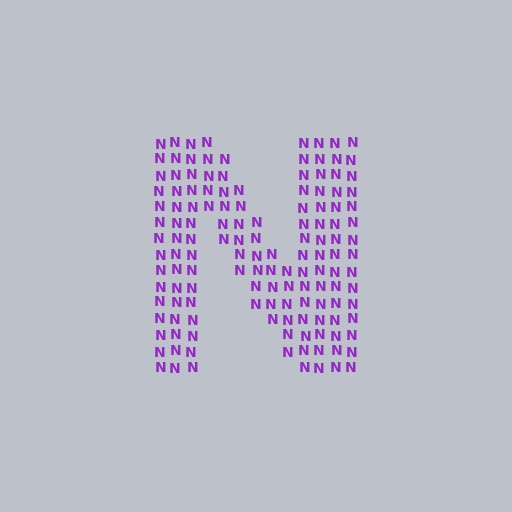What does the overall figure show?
The overall figure shows the letter N.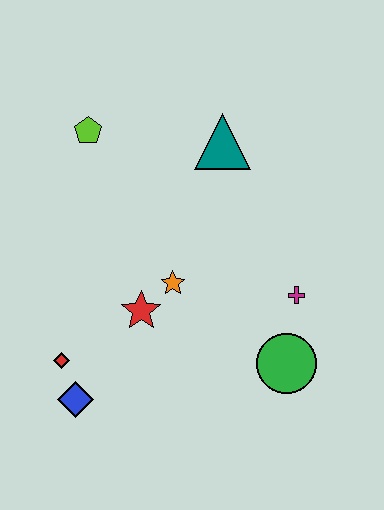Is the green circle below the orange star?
Yes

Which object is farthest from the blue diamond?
The teal triangle is farthest from the blue diamond.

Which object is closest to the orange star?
The red star is closest to the orange star.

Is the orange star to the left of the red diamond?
No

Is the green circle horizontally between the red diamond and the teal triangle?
No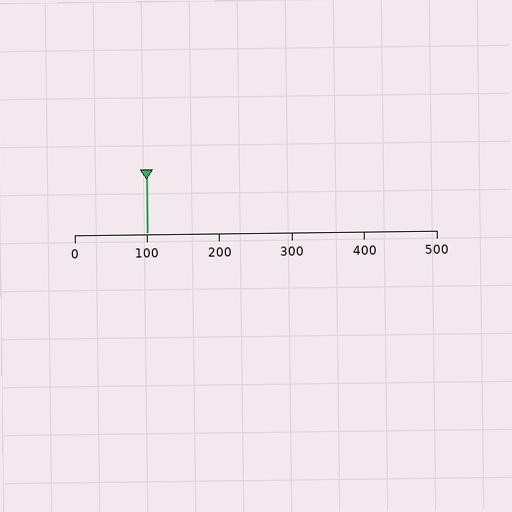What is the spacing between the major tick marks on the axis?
The major ticks are spaced 100 apart.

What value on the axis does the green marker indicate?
The marker indicates approximately 100.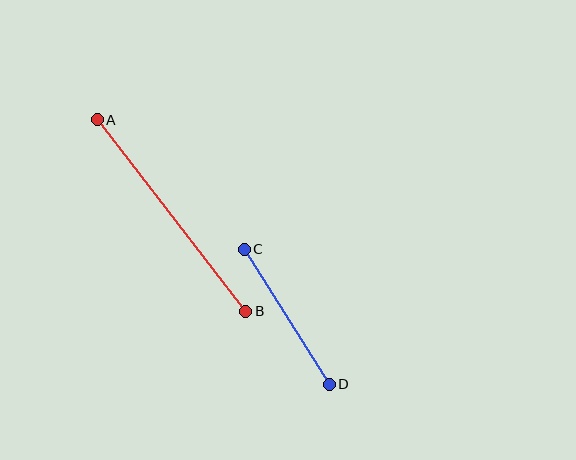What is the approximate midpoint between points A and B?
The midpoint is at approximately (172, 216) pixels.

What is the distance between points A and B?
The distance is approximately 242 pixels.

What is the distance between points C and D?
The distance is approximately 159 pixels.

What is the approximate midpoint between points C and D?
The midpoint is at approximately (287, 317) pixels.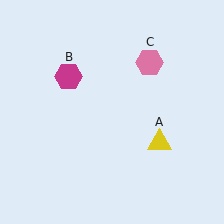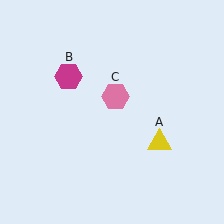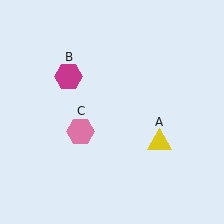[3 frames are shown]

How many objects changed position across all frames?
1 object changed position: pink hexagon (object C).